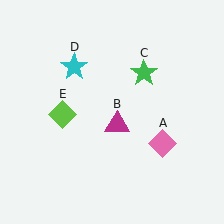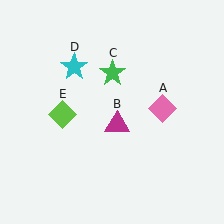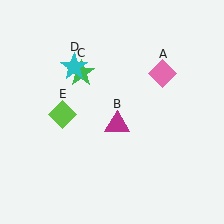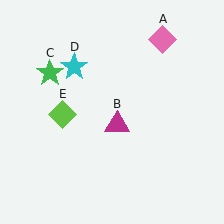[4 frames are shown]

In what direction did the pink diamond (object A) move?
The pink diamond (object A) moved up.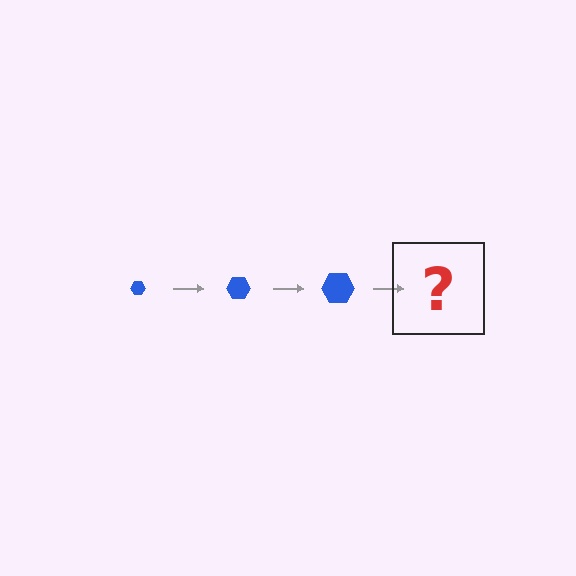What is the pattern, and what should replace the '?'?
The pattern is that the hexagon gets progressively larger each step. The '?' should be a blue hexagon, larger than the previous one.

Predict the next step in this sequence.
The next step is a blue hexagon, larger than the previous one.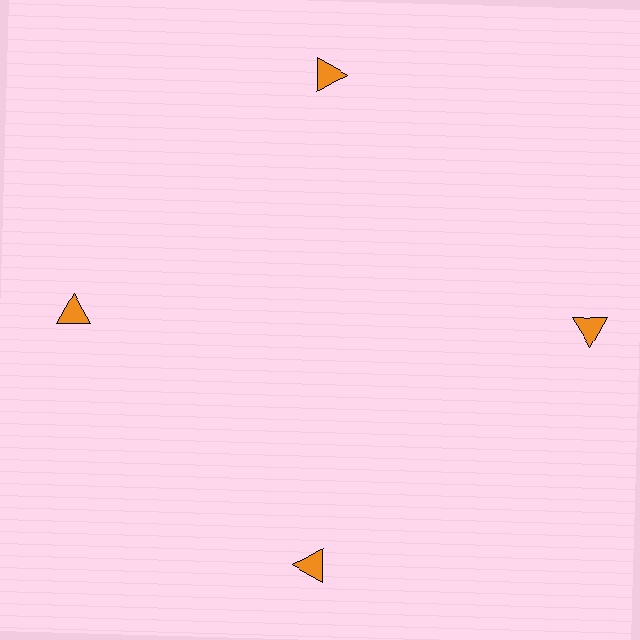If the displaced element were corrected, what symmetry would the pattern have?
It would have 4-fold rotational symmetry — the pattern would map onto itself every 90 degrees.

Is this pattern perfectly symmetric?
No. The 4 orange triangles are arranged in a ring, but one element near the 3 o'clock position is pushed outward from the center, breaking the 4-fold rotational symmetry.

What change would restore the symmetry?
The symmetry would be restored by moving it inward, back onto the ring so that all 4 triangles sit at equal angles and equal distance from the center.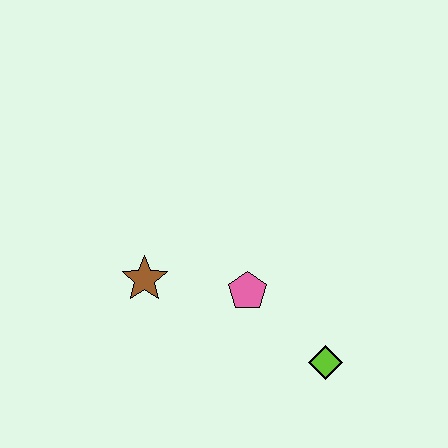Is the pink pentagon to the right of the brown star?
Yes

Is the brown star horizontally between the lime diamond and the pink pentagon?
No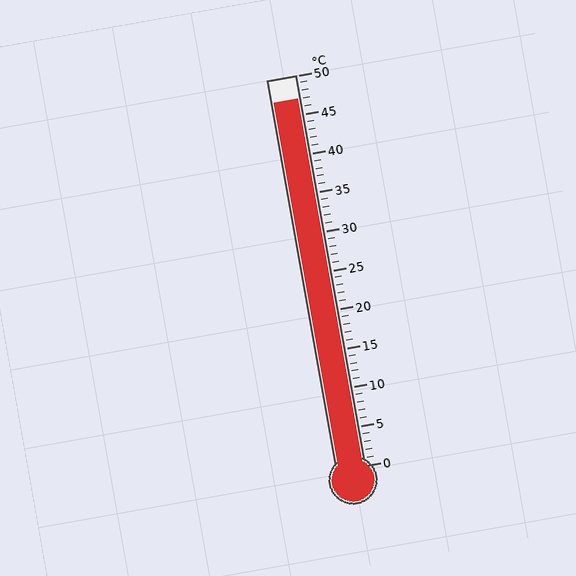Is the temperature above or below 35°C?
The temperature is above 35°C.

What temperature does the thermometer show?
The thermometer shows approximately 47°C.